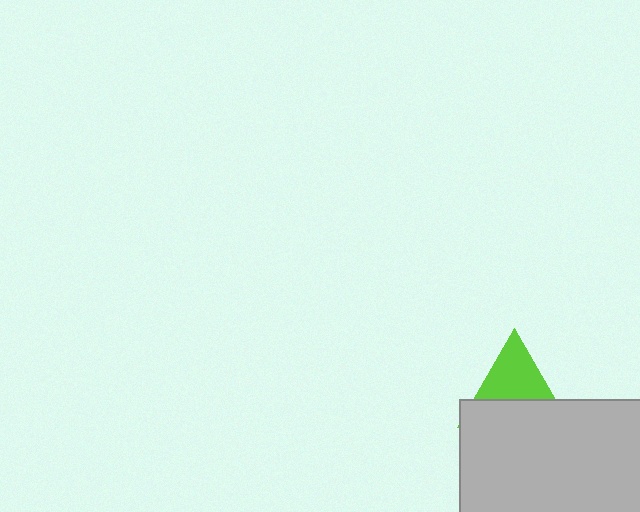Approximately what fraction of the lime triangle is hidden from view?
Roughly 48% of the lime triangle is hidden behind the light gray rectangle.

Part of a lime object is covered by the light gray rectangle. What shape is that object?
It is a triangle.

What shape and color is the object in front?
The object in front is a light gray rectangle.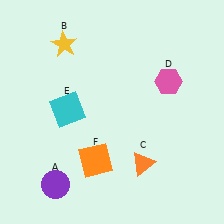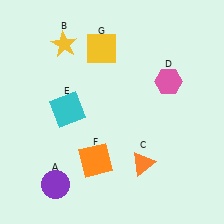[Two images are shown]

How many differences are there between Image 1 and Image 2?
There is 1 difference between the two images.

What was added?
A yellow square (G) was added in Image 2.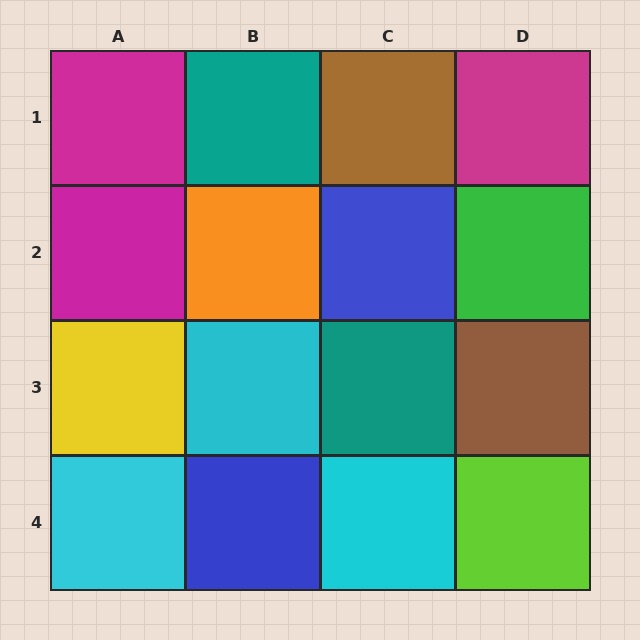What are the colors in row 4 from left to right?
Cyan, blue, cyan, lime.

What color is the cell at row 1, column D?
Magenta.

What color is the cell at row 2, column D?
Green.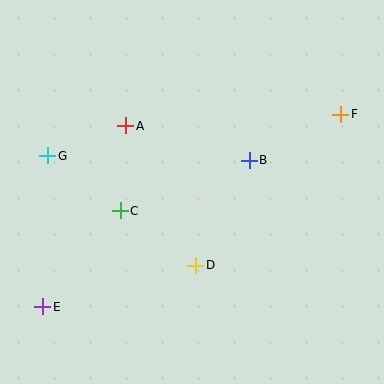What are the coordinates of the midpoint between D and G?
The midpoint between D and G is at (122, 211).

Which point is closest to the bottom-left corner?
Point E is closest to the bottom-left corner.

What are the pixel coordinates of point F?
Point F is at (341, 114).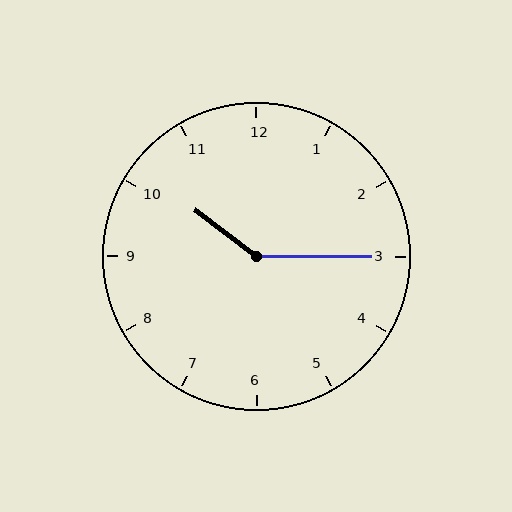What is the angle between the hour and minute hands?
Approximately 142 degrees.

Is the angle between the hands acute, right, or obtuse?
It is obtuse.